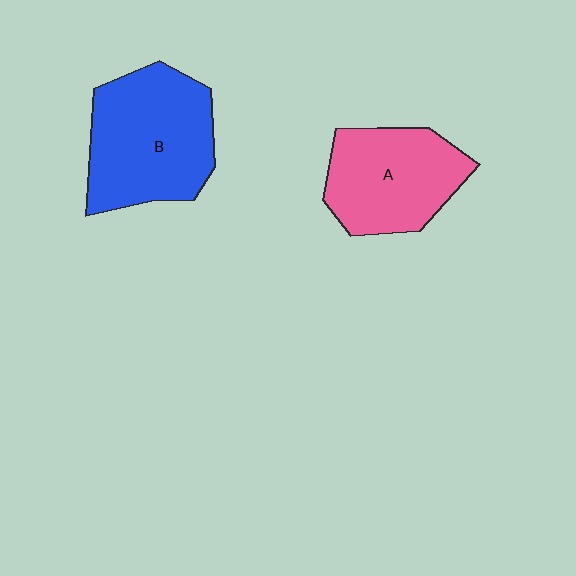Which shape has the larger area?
Shape B (blue).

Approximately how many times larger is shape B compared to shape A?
Approximately 1.2 times.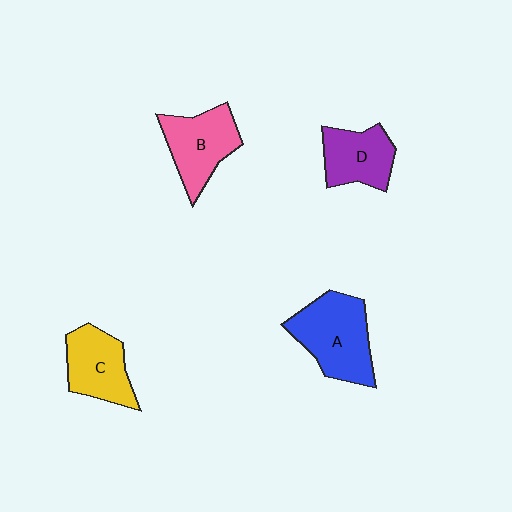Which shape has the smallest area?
Shape D (purple).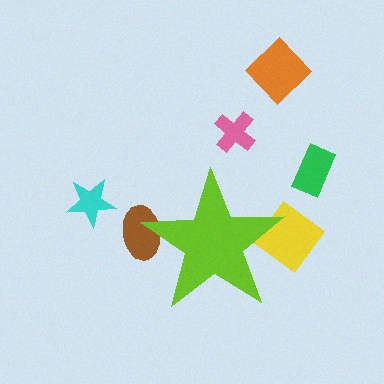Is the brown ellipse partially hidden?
Yes, the brown ellipse is partially hidden behind the lime star.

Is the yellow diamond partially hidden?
Yes, the yellow diamond is partially hidden behind the lime star.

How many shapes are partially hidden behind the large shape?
2 shapes are partially hidden.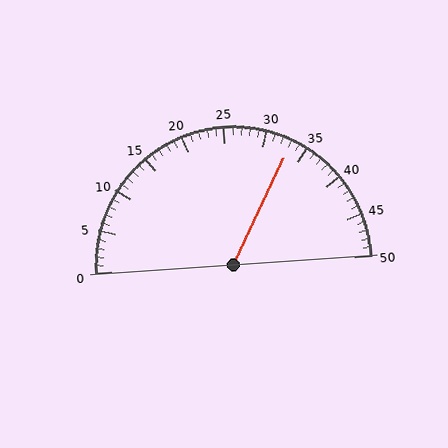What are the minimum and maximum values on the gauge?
The gauge ranges from 0 to 50.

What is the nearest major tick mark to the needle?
The nearest major tick mark is 35.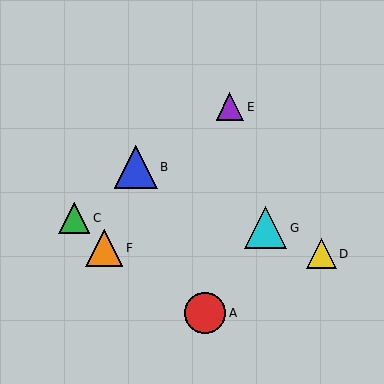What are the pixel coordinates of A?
Object A is at (205, 313).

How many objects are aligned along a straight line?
3 objects (B, D, G) are aligned along a straight line.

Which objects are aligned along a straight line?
Objects B, D, G are aligned along a straight line.